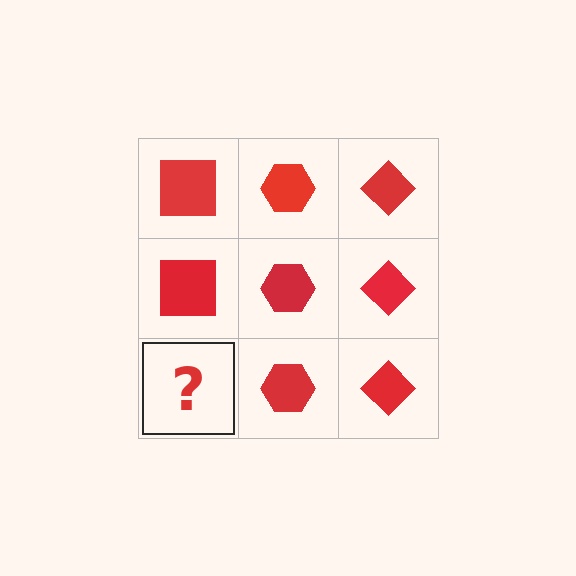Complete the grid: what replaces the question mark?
The question mark should be replaced with a red square.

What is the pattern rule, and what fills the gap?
The rule is that each column has a consistent shape. The gap should be filled with a red square.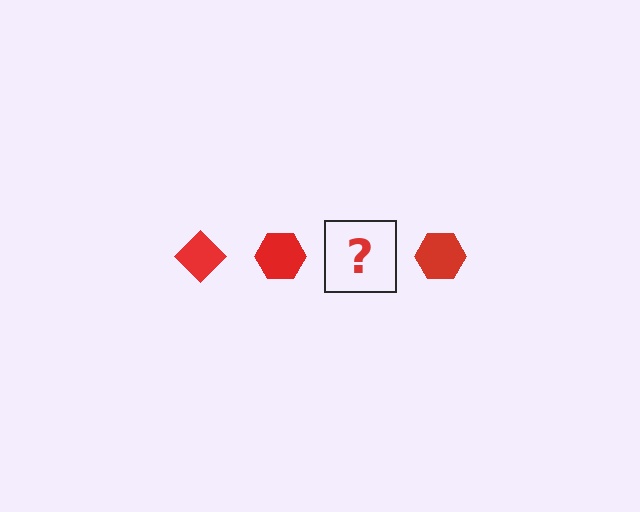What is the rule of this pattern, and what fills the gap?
The rule is that the pattern cycles through diamond, hexagon shapes in red. The gap should be filled with a red diamond.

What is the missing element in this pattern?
The missing element is a red diamond.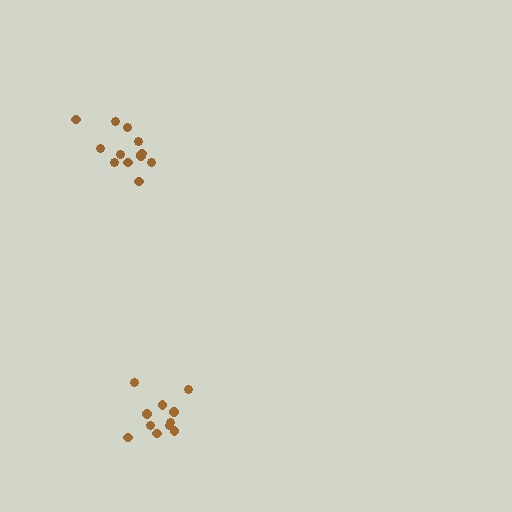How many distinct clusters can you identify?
There are 2 distinct clusters.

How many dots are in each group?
Group 1: 13 dots, Group 2: 11 dots (24 total).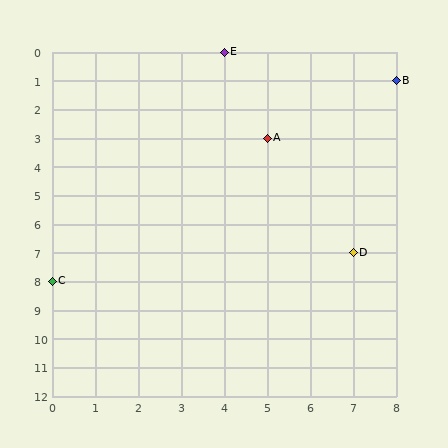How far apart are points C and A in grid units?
Points C and A are 5 columns and 5 rows apart (about 7.1 grid units diagonally).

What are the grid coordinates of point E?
Point E is at grid coordinates (4, 0).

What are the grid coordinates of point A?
Point A is at grid coordinates (5, 3).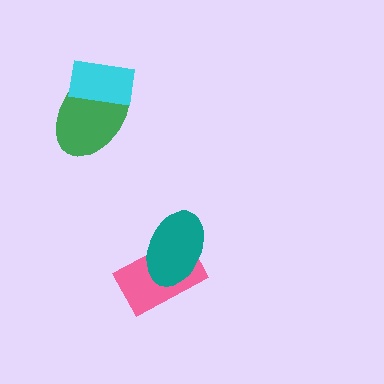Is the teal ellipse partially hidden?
No, no other shape covers it.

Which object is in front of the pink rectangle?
The teal ellipse is in front of the pink rectangle.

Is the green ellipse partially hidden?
Yes, it is partially covered by another shape.